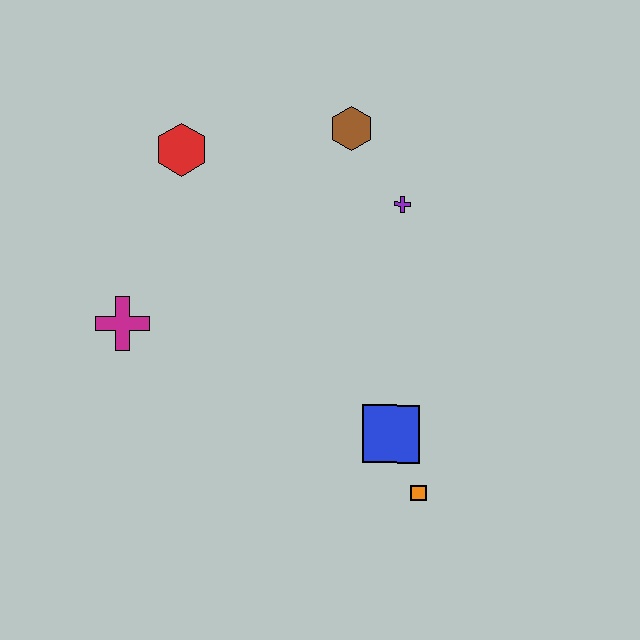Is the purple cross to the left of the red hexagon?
No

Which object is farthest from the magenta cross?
The orange square is farthest from the magenta cross.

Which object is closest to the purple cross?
The brown hexagon is closest to the purple cross.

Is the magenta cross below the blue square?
No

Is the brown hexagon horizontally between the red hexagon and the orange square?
Yes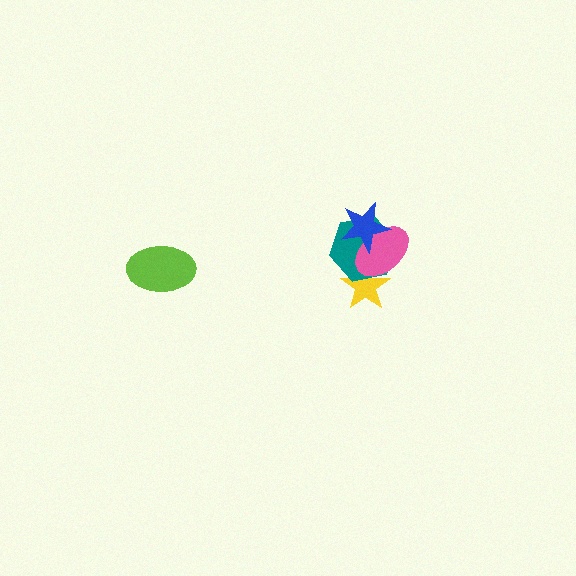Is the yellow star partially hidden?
Yes, it is partially covered by another shape.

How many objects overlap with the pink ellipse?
3 objects overlap with the pink ellipse.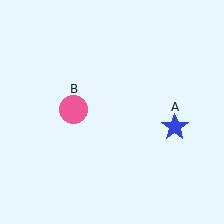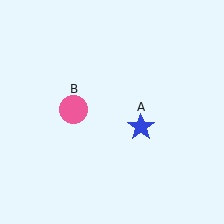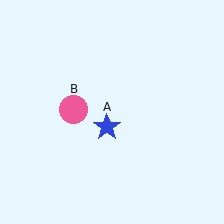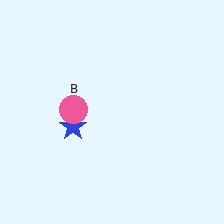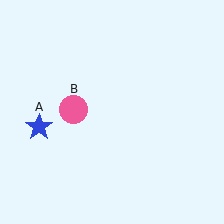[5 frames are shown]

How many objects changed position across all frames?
1 object changed position: blue star (object A).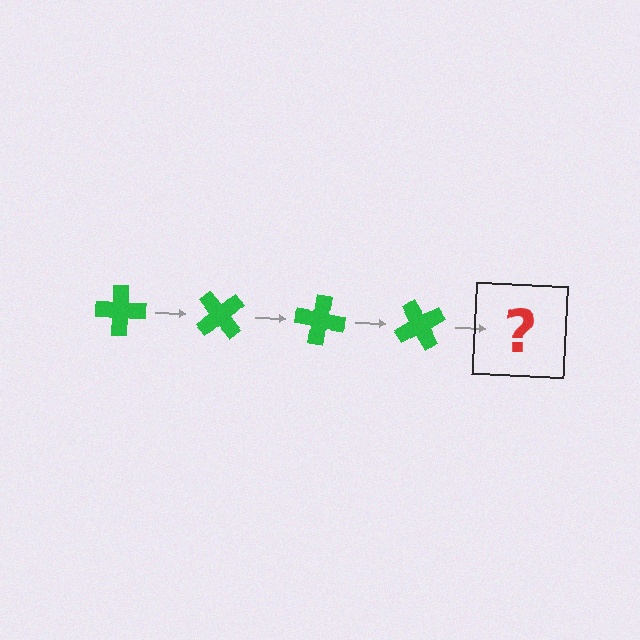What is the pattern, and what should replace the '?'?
The pattern is that the cross rotates 50 degrees each step. The '?' should be a green cross rotated 200 degrees.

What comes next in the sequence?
The next element should be a green cross rotated 200 degrees.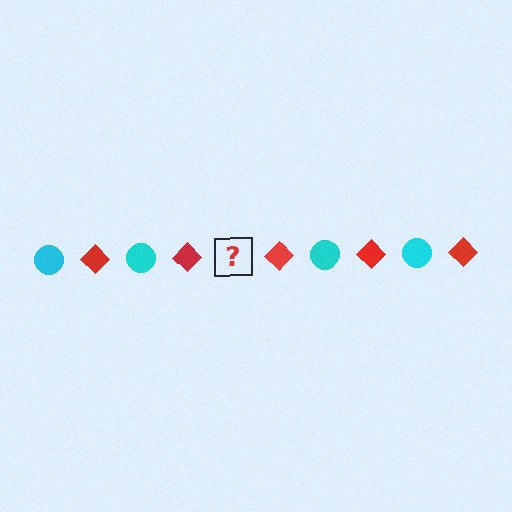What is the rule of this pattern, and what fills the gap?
The rule is that the pattern alternates between cyan circle and red diamond. The gap should be filled with a cyan circle.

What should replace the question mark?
The question mark should be replaced with a cyan circle.